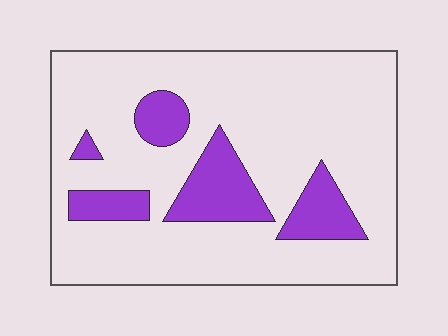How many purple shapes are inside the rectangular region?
5.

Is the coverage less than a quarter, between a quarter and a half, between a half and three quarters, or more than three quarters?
Less than a quarter.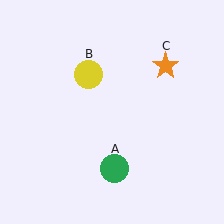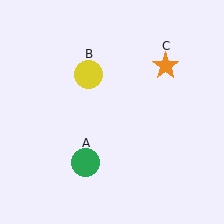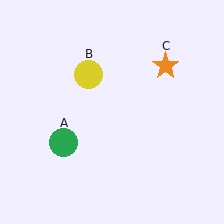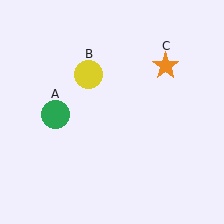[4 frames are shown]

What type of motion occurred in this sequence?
The green circle (object A) rotated clockwise around the center of the scene.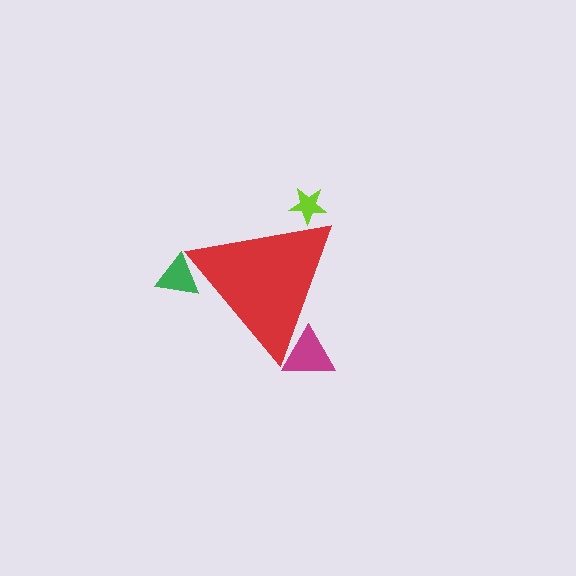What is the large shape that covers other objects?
A red triangle.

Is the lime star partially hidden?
Yes, the lime star is partially hidden behind the red triangle.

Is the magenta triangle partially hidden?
Yes, the magenta triangle is partially hidden behind the red triangle.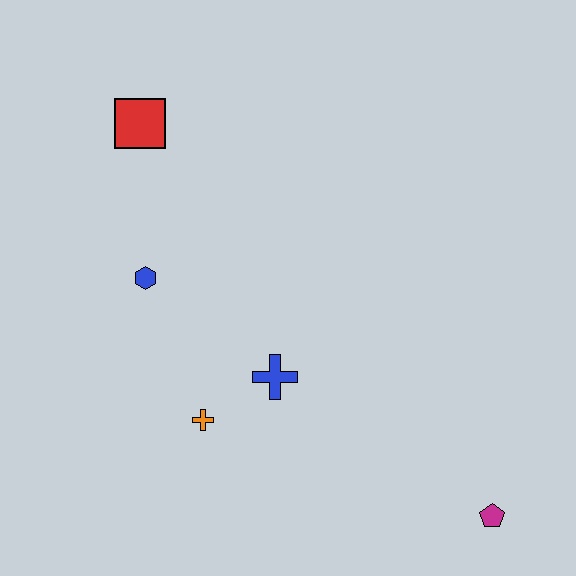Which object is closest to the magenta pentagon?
The blue cross is closest to the magenta pentagon.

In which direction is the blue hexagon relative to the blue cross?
The blue hexagon is to the left of the blue cross.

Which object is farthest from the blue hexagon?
The magenta pentagon is farthest from the blue hexagon.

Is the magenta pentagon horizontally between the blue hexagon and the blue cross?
No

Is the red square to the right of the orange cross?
No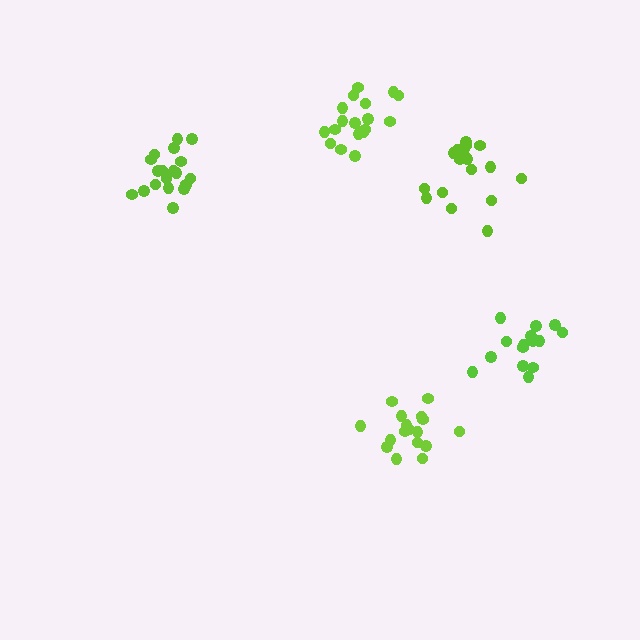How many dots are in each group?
Group 1: 20 dots, Group 2: 18 dots, Group 3: 18 dots, Group 4: 15 dots, Group 5: 18 dots (89 total).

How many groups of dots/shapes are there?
There are 5 groups.